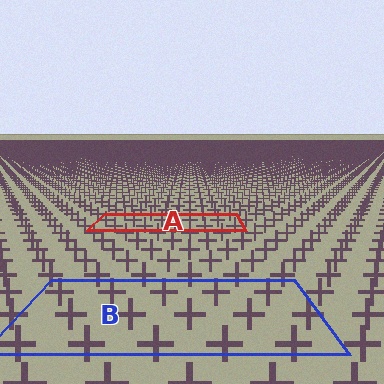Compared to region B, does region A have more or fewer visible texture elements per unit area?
Region A has more texture elements per unit area — they are packed more densely because it is farther away.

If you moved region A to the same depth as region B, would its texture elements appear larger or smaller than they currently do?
They would appear larger. At a closer depth, the same texture elements are projected at a bigger on-screen size.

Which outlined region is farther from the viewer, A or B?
Region A is farther from the viewer — the texture elements inside it appear smaller and more densely packed.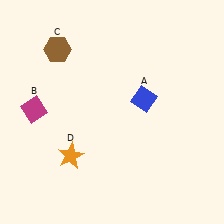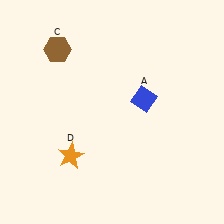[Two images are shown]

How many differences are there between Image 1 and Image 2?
There is 1 difference between the two images.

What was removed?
The magenta diamond (B) was removed in Image 2.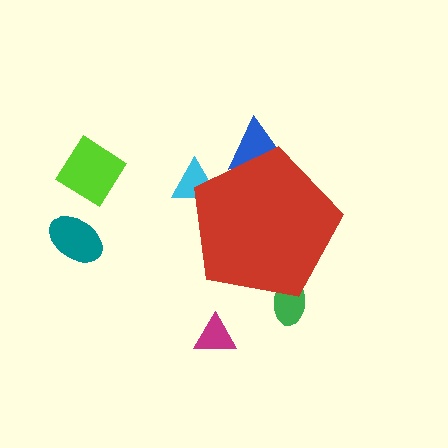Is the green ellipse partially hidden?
Yes, the green ellipse is partially hidden behind the red pentagon.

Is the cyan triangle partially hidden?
Yes, the cyan triangle is partially hidden behind the red pentagon.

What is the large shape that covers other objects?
A red pentagon.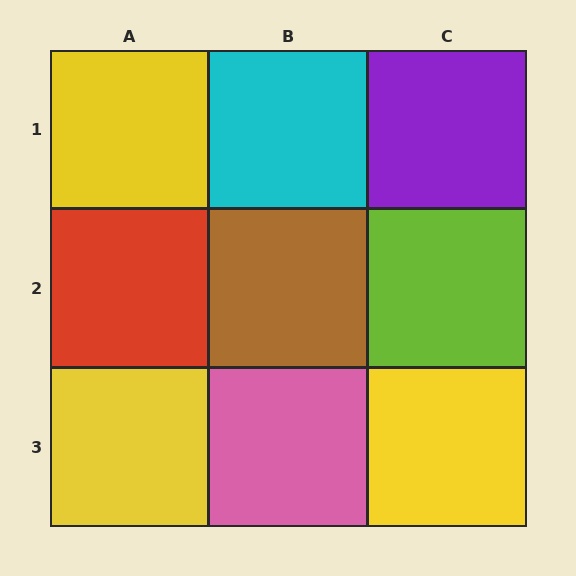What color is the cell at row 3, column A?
Yellow.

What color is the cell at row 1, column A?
Yellow.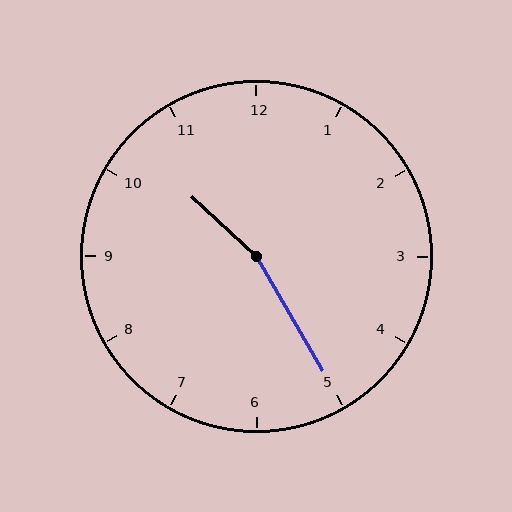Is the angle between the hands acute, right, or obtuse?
It is obtuse.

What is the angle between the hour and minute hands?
Approximately 162 degrees.